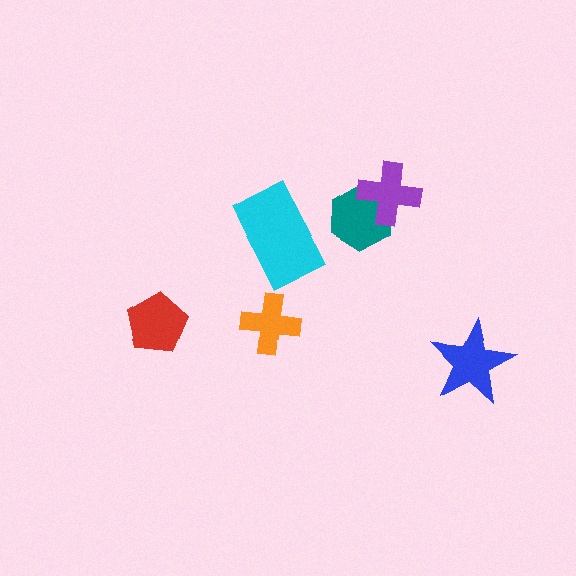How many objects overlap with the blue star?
0 objects overlap with the blue star.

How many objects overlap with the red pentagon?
0 objects overlap with the red pentagon.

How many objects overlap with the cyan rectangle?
0 objects overlap with the cyan rectangle.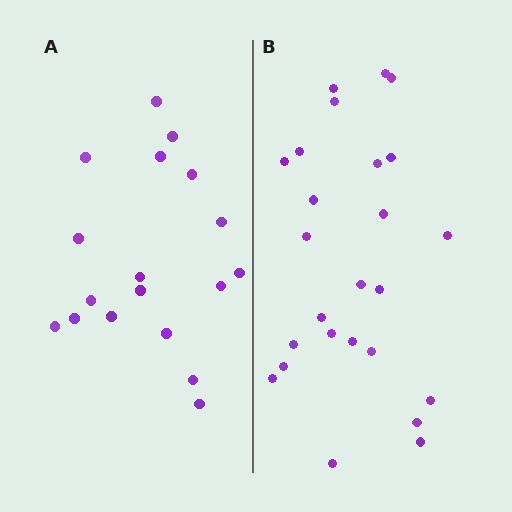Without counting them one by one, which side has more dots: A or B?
Region B (the right region) has more dots.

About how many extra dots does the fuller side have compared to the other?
Region B has roughly 8 or so more dots than region A.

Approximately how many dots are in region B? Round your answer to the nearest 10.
About 20 dots. (The exact count is 25, which rounds to 20.)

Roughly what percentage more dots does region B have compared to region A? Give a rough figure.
About 40% more.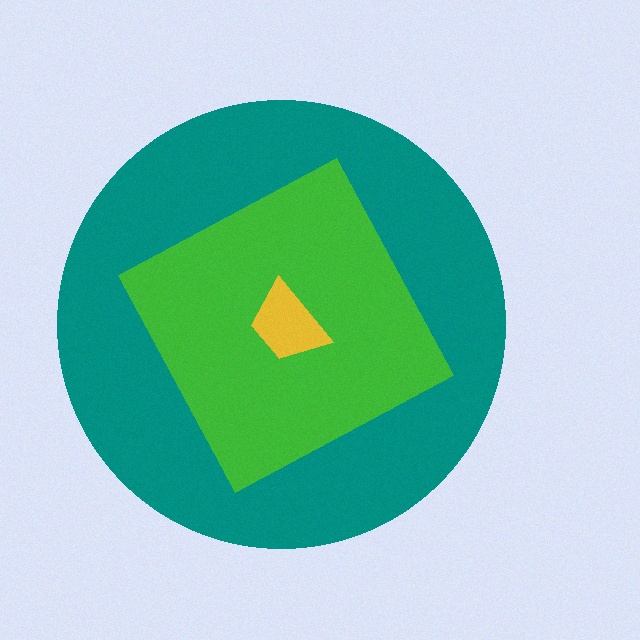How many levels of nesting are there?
3.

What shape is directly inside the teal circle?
The green diamond.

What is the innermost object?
The yellow trapezoid.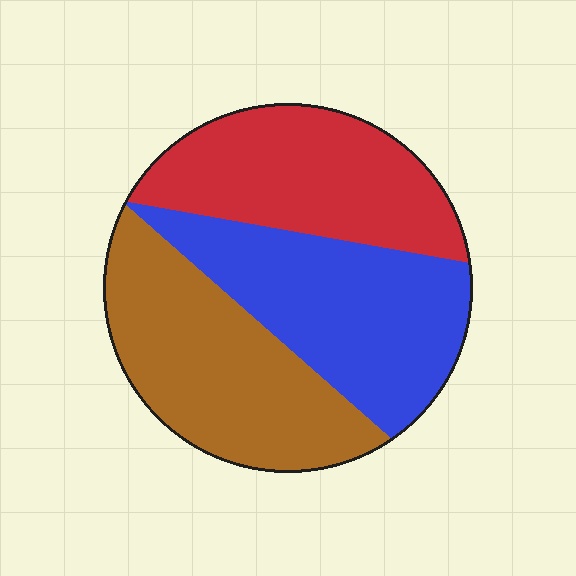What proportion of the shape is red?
Red takes up about one third (1/3) of the shape.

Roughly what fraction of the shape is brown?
Brown covers 35% of the shape.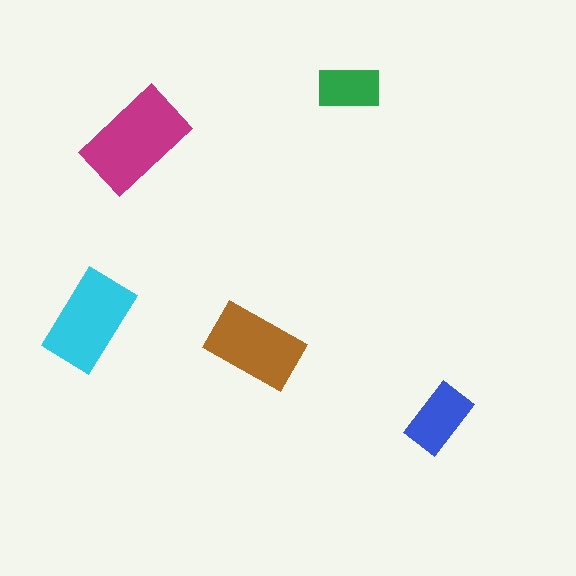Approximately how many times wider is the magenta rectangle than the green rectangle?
About 1.5 times wider.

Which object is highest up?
The green rectangle is topmost.